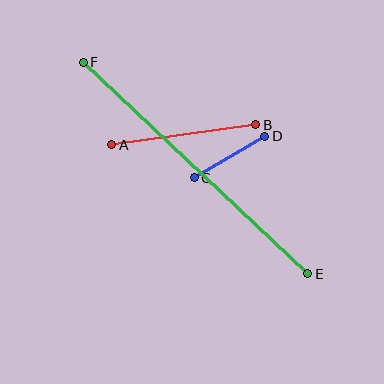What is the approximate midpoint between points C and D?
The midpoint is at approximately (230, 157) pixels.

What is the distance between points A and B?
The distance is approximately 146 pixels.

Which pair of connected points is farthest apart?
Points E and F are farthest apart.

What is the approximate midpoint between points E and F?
The midpoint is at approximately (195, 168) pixels.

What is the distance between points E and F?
The distance is approximately 308 pixels.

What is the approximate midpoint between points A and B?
The midpoint is at approximately (184, 135) pixels.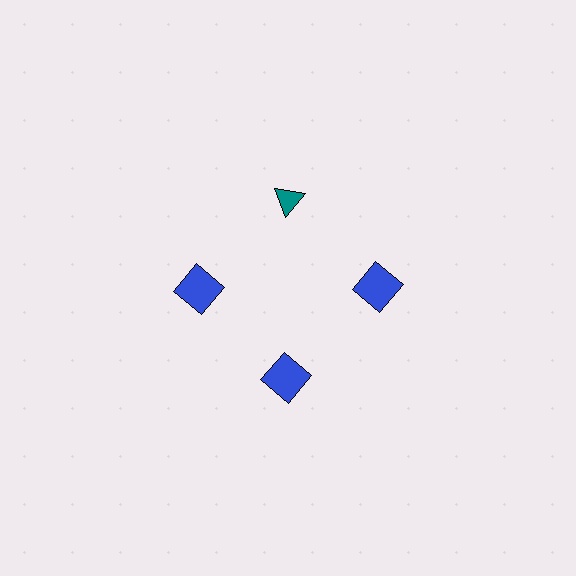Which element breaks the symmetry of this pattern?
The teal triangle at roughly the 12 o'clock position breaks the symmetry. All other shapes are blue squares.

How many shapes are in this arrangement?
There are 4 shapes arranged in a ring pattern.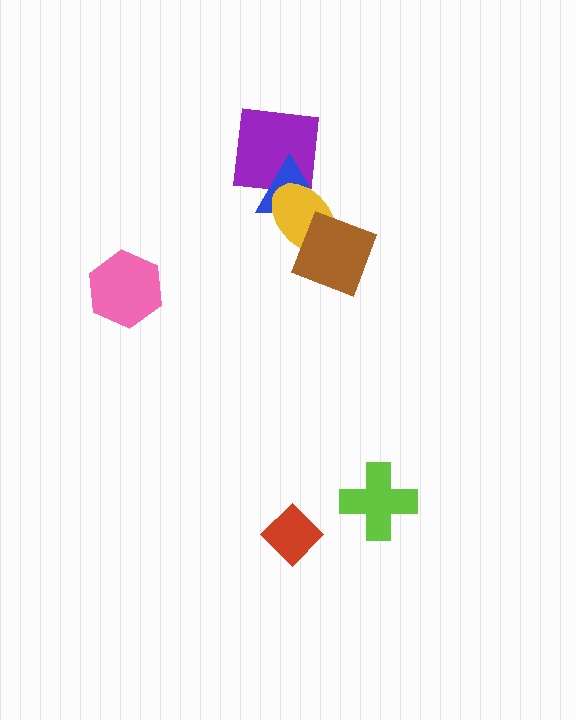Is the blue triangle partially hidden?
Yes, it is partially covered by another shape.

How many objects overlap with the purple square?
1 object overlaps with the purple square.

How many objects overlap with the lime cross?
0 objects overlap with the lime cross.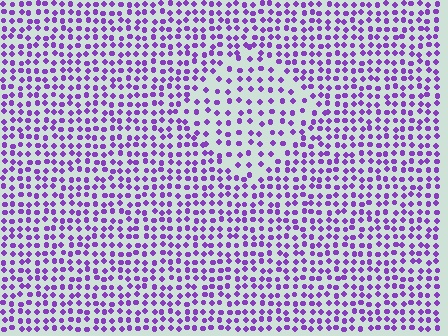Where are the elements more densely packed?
The elements are more densely packed outside the diamond boundary.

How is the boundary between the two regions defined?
The boundary is defined by a change in element density (approximately 1.6x ratio). All elements are the same color, size, and shape.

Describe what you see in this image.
The image contains small purple elements arranged at two different densities. A diamond-shaped region is visible where the elements are less densely packed than the surrounding area.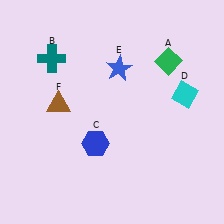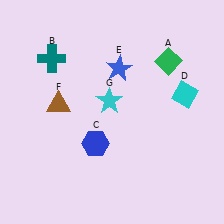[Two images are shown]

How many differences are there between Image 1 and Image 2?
There is 1 difference between the two images.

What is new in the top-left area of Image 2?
A cyan star (G) was added in the top-left area of Image 2.